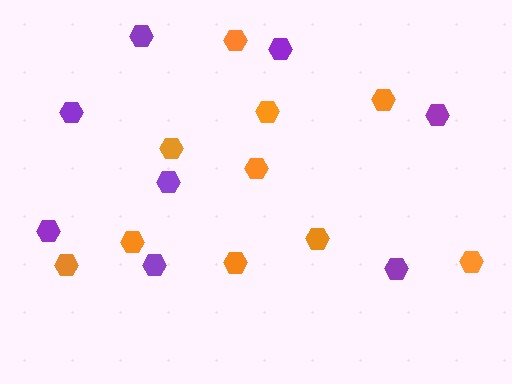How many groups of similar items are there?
There are 2 groups: one group of purple hexagons (8) and one group of orange hexagons (10).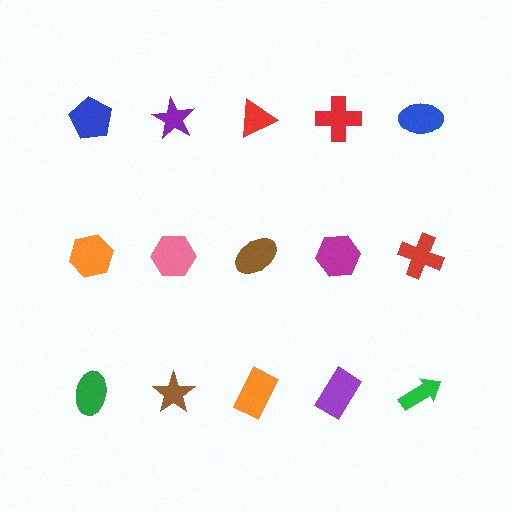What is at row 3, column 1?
A green ellipse.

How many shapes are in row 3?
5 shapes.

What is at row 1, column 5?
A blue ellipse.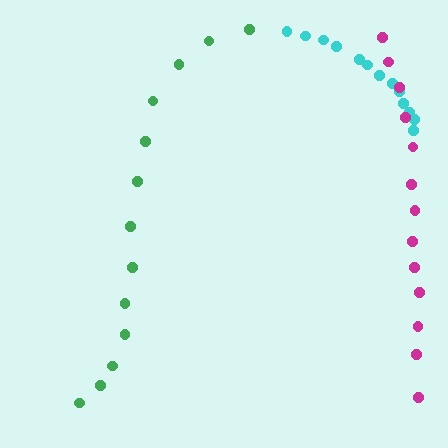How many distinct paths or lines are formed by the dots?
There are 3 distinct paths.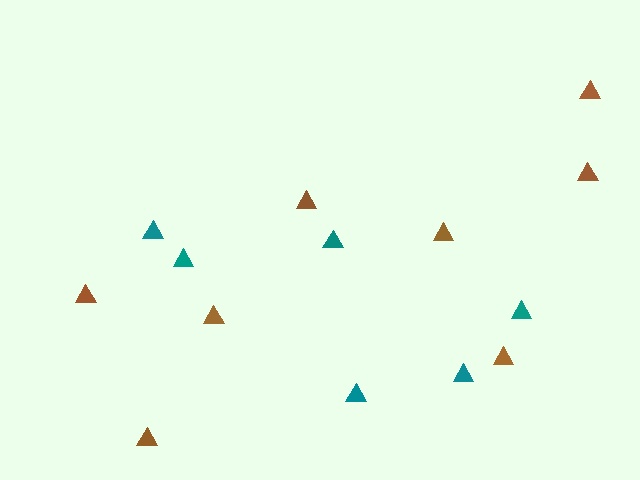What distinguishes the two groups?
There are 2 groups: one group of brown triangles (8) and one group of teal triangles (6).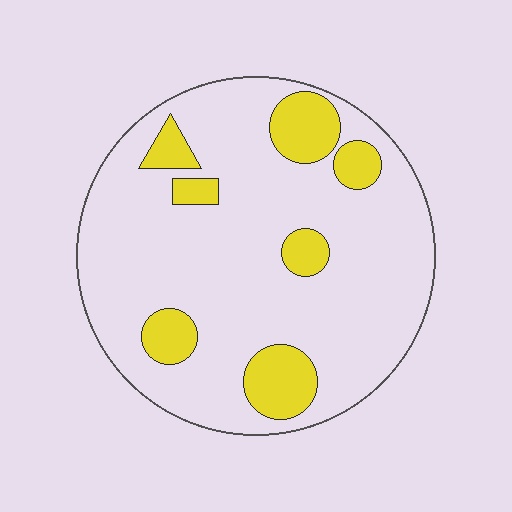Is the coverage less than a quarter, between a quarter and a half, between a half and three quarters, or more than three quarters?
Less than a quarter.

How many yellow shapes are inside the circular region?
7.